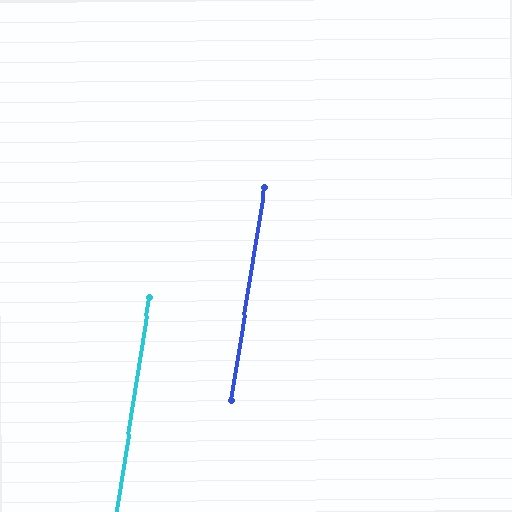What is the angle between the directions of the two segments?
Approximately 0 degrees.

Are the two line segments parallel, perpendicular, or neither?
Parallel — their directions differ by only 0.2°.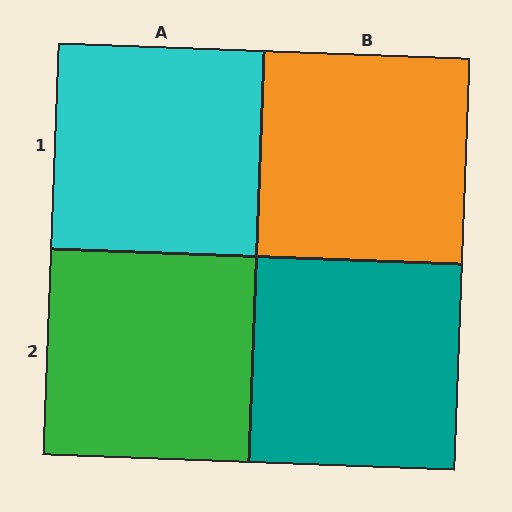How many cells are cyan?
1 cell is cyan.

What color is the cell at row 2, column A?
Green.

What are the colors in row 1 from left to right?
Cyan, orange.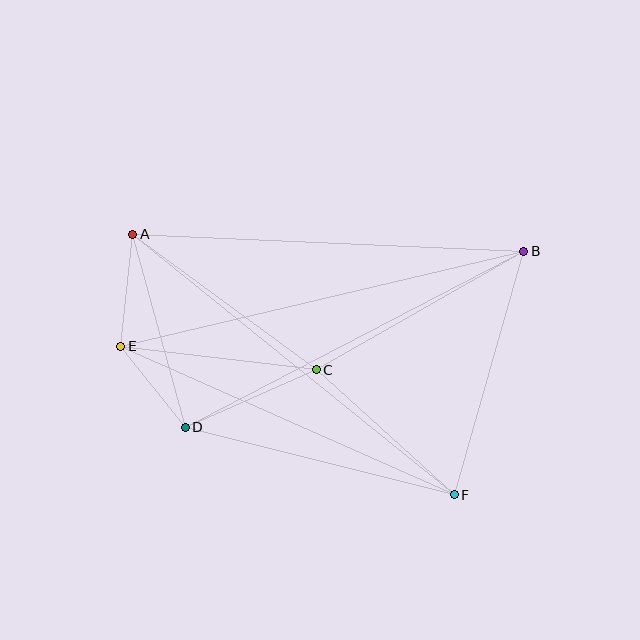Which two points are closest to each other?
Points D and E are closest to each other.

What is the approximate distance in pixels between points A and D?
The distance between A and D is approximately 200 pixels.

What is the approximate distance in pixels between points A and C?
The distance between A and C is approximately 228 pixels.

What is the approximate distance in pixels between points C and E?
The distance between C and E is approximately 197 pixels.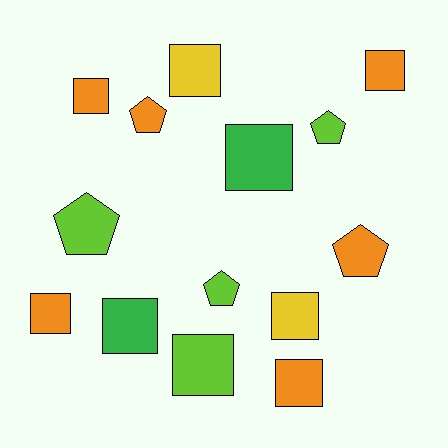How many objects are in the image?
There are 14 objects.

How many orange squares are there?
There are 4 orange squares.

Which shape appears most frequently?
Square, with 9 objects.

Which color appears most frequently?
Orange, with 6 objects.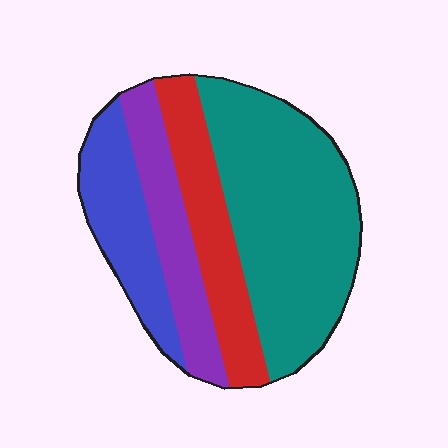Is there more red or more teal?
Teal.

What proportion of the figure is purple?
Purple covers around 15% of the figure.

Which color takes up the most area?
Teal, at roughly 45%.